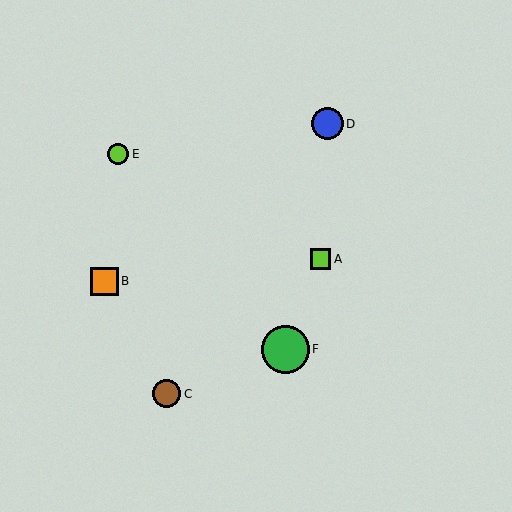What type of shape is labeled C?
Shape C is a brown circle.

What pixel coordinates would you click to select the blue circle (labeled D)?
Click at (327, 124) to select the blue circle D.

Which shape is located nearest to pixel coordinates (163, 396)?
The brown circle (labeled C) at (167, 394) is nearest to that location.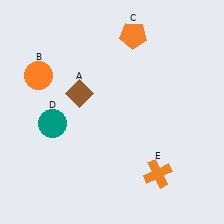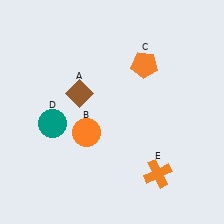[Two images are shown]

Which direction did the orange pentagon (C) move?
The orange pentagon (C) moved down.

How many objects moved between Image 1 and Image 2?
2 objects moved between the two images.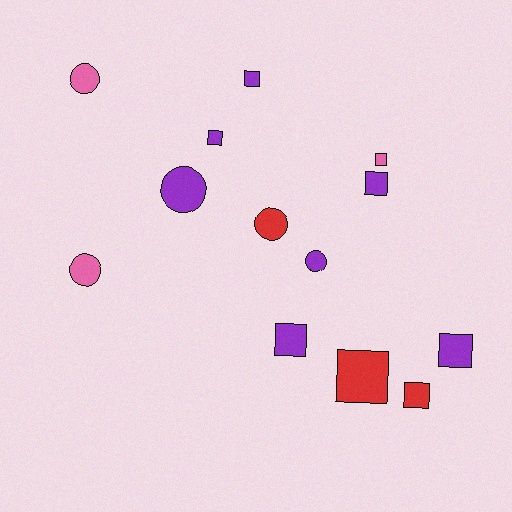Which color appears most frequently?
Purple, with 7 objects.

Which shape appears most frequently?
Square, with 8 objects.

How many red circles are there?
There is 1 red circle.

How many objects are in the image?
There are 13 objects.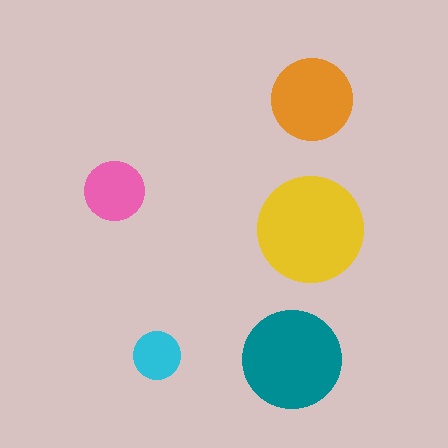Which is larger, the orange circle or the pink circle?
The orange one.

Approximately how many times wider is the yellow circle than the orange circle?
About 1.5 times wider.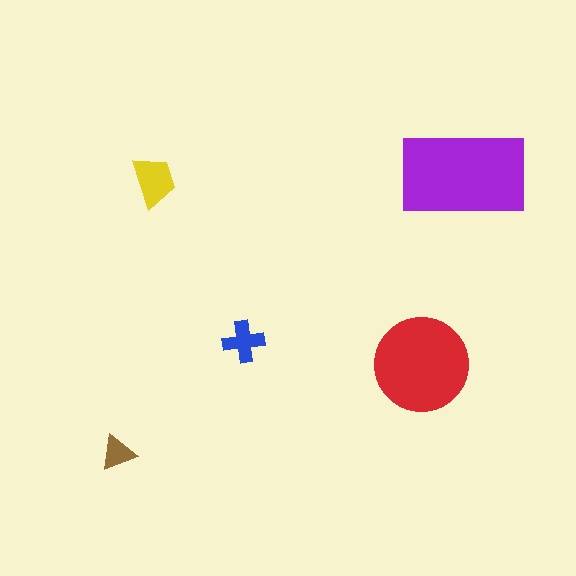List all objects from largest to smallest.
The purple rectangle, the red circle, the yellow trapezoid, the blue cross, the brown triangle.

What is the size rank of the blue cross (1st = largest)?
4th.